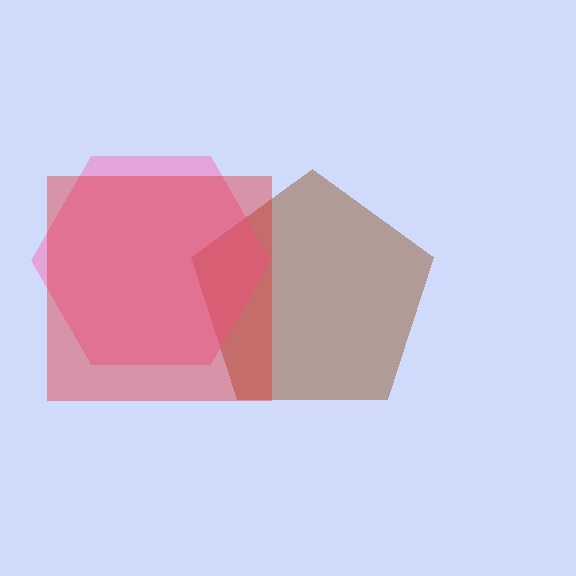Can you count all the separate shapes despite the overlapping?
Yes, there are 3 separate shapes.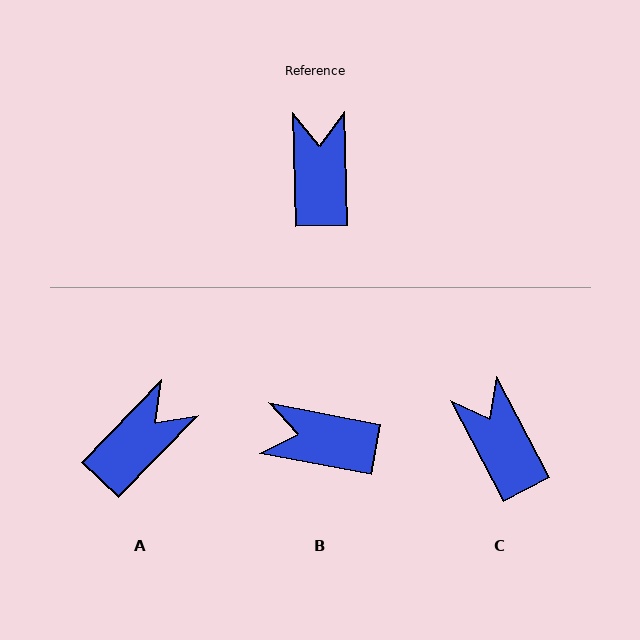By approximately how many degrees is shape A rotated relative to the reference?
Approximately 45 degrees clockwise.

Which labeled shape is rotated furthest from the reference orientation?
B, about 78 degrees away.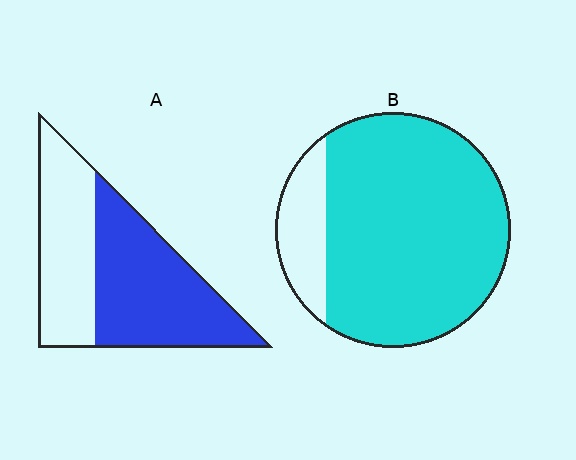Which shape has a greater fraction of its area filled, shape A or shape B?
Shape B.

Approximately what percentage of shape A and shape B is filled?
A is approximately 55% and B is approximately 85%.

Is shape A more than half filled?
Yes.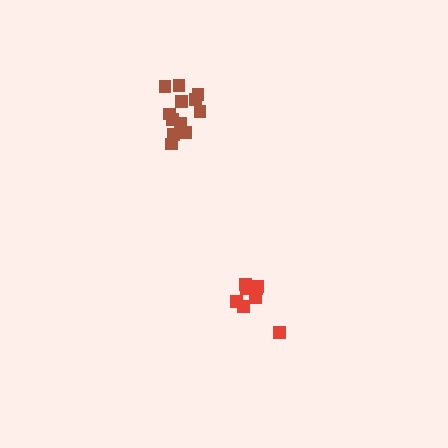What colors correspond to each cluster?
The clusters are colored: brown, red.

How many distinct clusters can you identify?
There are 2 distinct clusters.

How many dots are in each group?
Group 1: 12 dots, Group 2: 8 dots (20 total).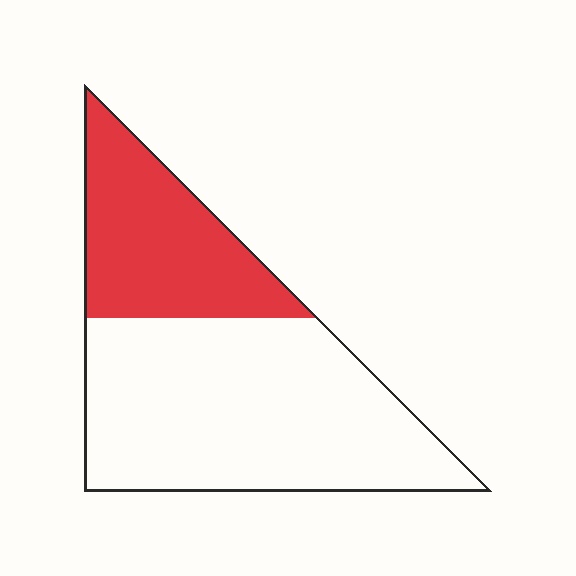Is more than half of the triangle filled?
No.